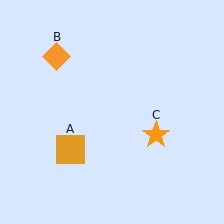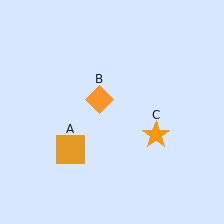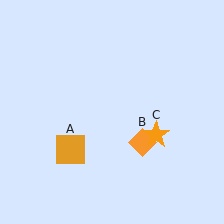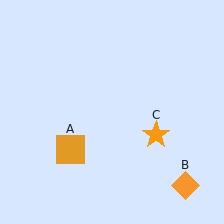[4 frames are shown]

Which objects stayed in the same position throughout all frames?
Orange square (object A) and orange star (object C) remained stationary.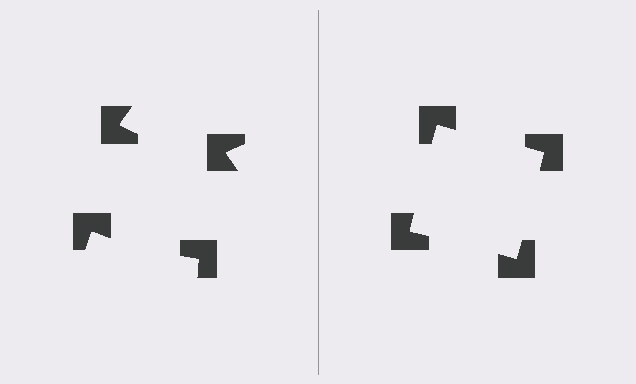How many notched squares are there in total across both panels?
8 — 4 on each side.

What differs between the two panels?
The notched squares are positioned identically on both sides; only the wedge orientations differ. On the right they align to a square; on the left they are misaligned.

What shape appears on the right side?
An illusory square.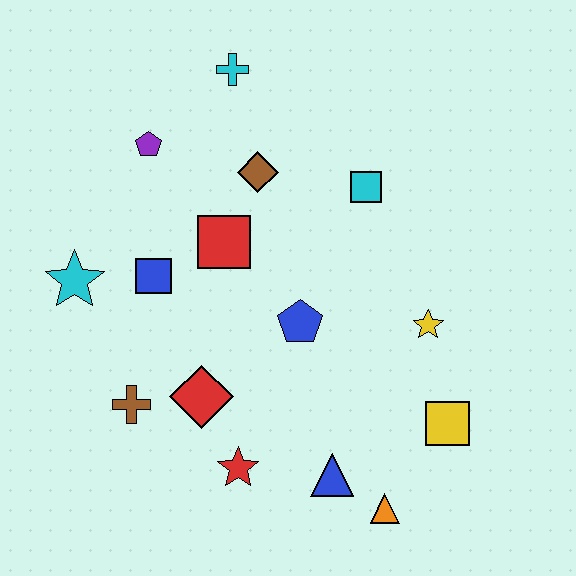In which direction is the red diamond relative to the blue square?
The red diamond is below the blue square.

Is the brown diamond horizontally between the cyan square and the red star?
Yes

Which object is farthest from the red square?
The orange triangle is farthest from the red square.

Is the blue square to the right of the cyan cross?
No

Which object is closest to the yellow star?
The yellow square is closest to the yellow star.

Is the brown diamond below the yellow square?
No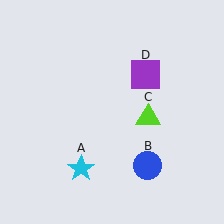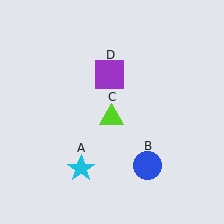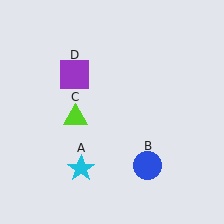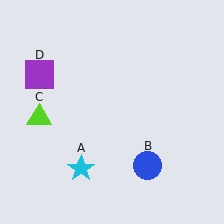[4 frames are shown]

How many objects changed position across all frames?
2 objects changed position: lime triangle (object C), purple square (object D).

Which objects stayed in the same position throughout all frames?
Cyan star (object A) and blue circle (object B) remained stationary.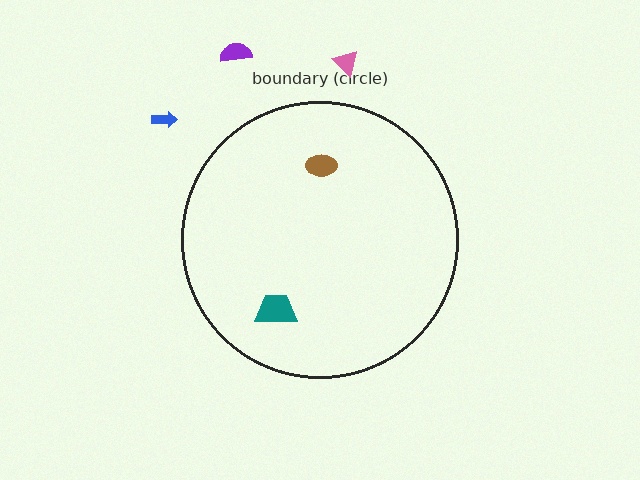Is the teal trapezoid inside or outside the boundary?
Inside.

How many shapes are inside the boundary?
2 inside, 3 outside.